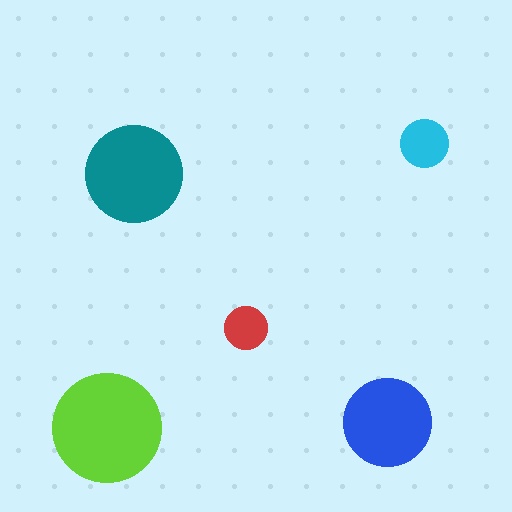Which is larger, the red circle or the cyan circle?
The cyan one.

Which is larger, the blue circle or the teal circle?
The teal one.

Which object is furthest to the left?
The lime circle is leftmost.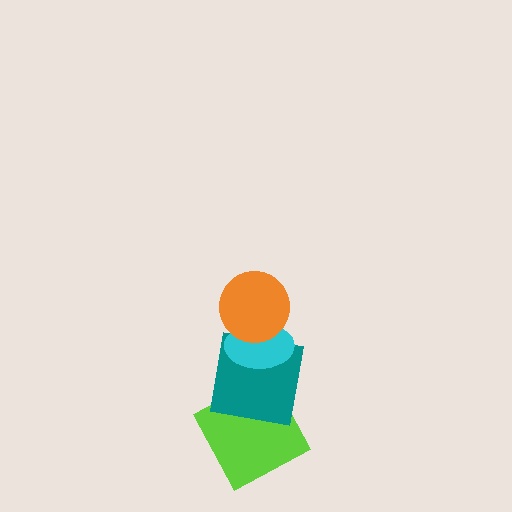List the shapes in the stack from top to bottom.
From top to bottom: the orange circle, the cyan ellipse, the teal square, the lime square.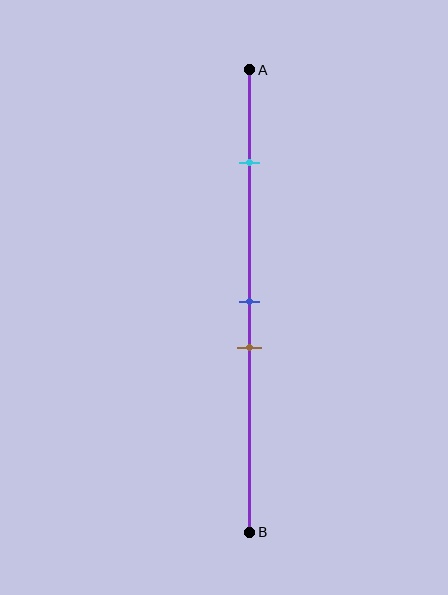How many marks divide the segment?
There are 3 marks dividing the segment.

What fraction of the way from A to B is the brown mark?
The brown mark is approximately 60% (0.6) of the way from A to B.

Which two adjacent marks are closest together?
The blue and brown marks are the closest adjacent pair.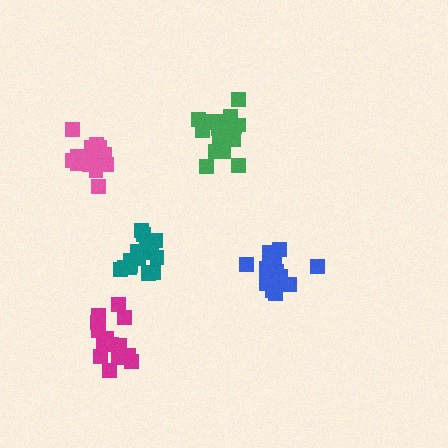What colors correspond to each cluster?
The clusters are colored: magenta, blue, teal, green, pink.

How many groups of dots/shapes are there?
There are 5 groups.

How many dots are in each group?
Group 1: 14 dots, Group 2: 14 dots, Group 3: 16 dots, Group 4: 20 dots, Group 5: 16 dots (80 total).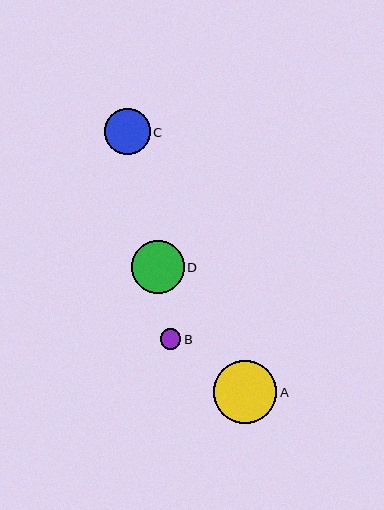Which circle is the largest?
Circle A is the largest with a size of approximately 63 pixels.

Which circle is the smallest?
Circle B is the smallest with a size of approximately 21 pixels.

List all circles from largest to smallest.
From largest to smallest: A, D, C, B.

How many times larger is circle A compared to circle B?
Circle A is approximately 3.1 times the size of circle B.